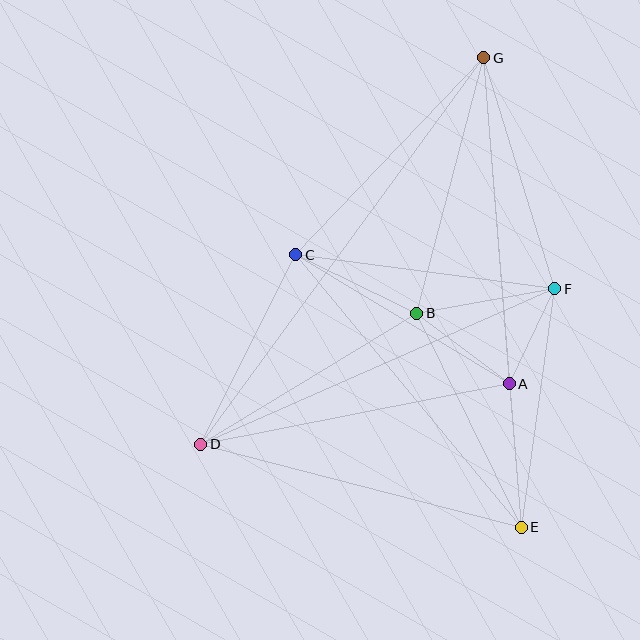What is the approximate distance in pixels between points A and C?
The distance between A and C is approximately 250 pixels.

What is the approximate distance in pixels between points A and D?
The distance between A and D is approximately 314 pixels.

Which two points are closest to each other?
Points A and F are closest to each other.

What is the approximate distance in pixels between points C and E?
The distance between C and E is approximately 354 pixels.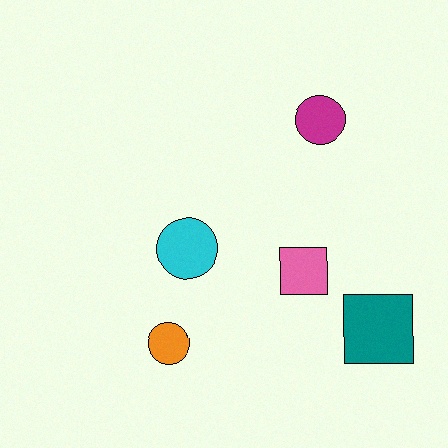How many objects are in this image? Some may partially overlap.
There are 5 objects.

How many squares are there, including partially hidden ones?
There are 2 squares.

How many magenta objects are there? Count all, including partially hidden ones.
There is 1 magenta object.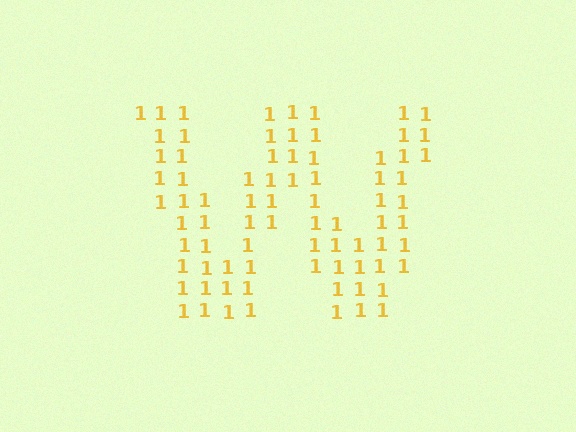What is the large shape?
The large shape is the letter W.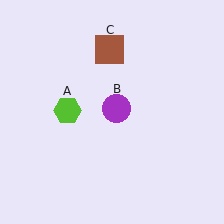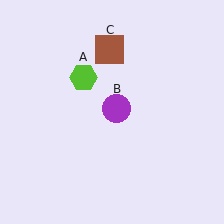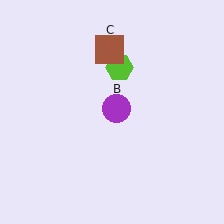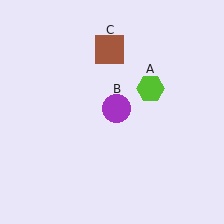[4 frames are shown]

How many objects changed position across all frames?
1 object changed position: lime hexagon (object A).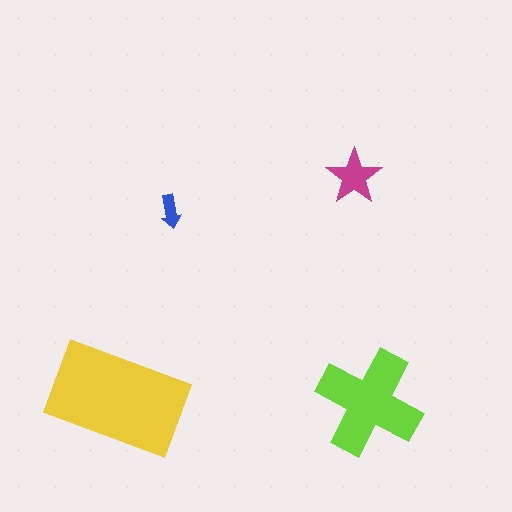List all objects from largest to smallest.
The yellow rectangle, the lime cross, the magenta star, the blue arrow.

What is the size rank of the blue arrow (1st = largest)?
4th.